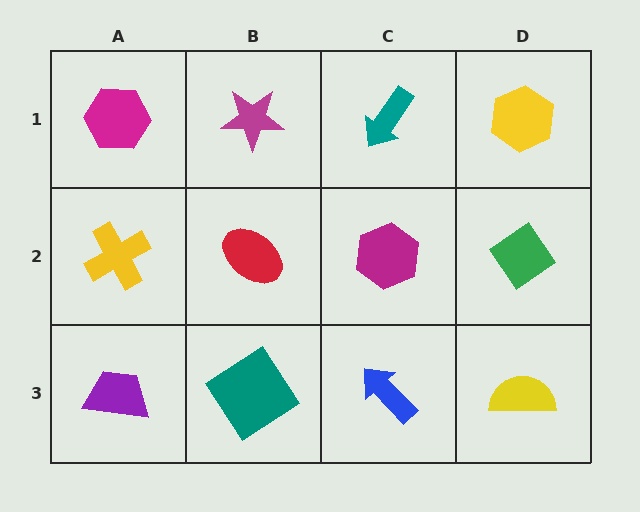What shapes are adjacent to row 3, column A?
A yellow cross (row 2, column A), a teal diamond (row 3, column B).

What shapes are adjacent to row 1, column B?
A red ellipse (row 2, column B), a magenta hexagon (row 1, column A), a teal arrow (row 1, column C).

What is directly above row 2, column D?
A yellow hexagon.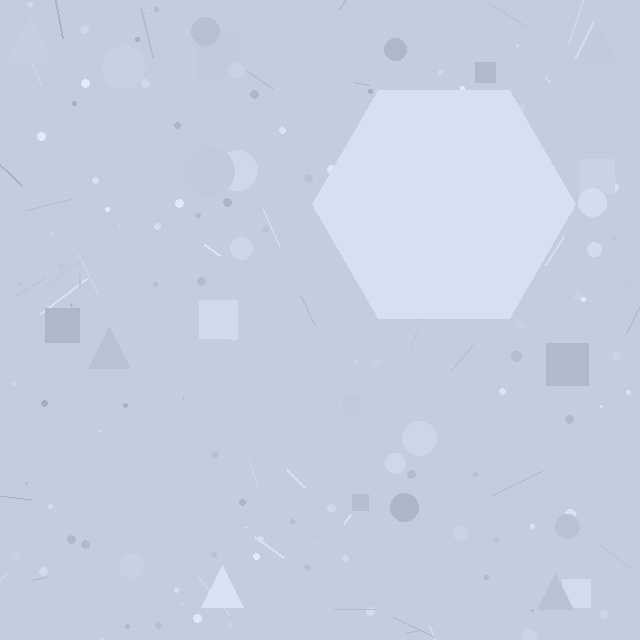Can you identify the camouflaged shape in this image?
The camouflaged shape is a hexagon.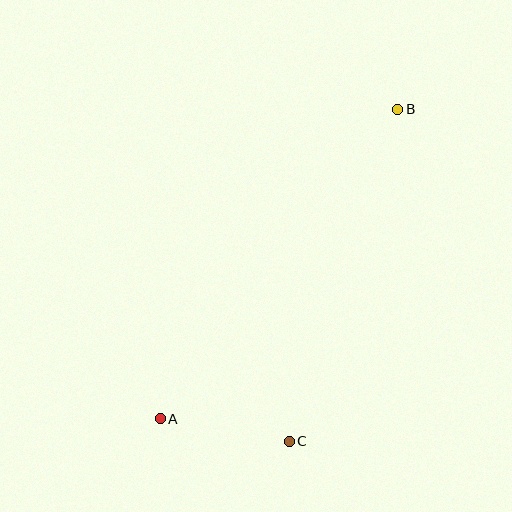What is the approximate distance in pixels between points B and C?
The distance between B and C is approximately 349 pixels.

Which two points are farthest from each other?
Points A and B are farthest from each other.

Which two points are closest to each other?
Points A and C are closest to each other.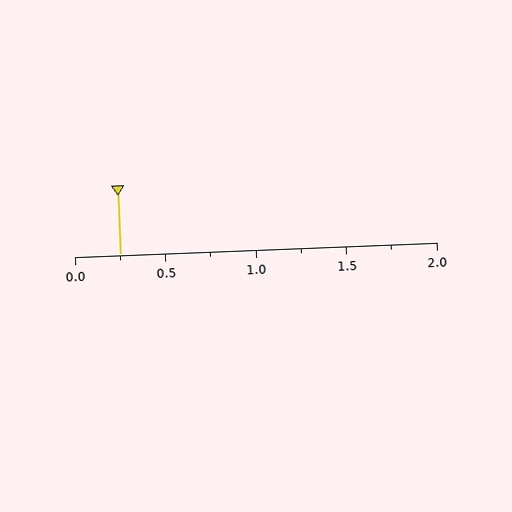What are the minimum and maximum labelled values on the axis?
The axis runs from 0.0 to 2.0.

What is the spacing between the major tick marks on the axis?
The major ticks are spaced 0.5 apart.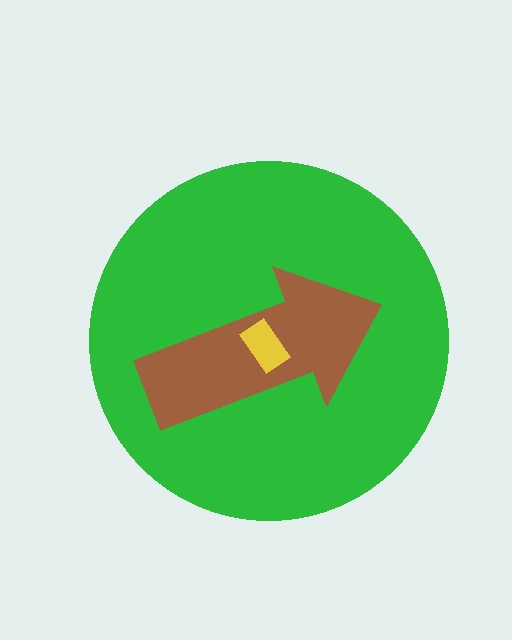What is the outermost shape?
The green circle.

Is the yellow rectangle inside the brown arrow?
Yes.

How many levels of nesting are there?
3.